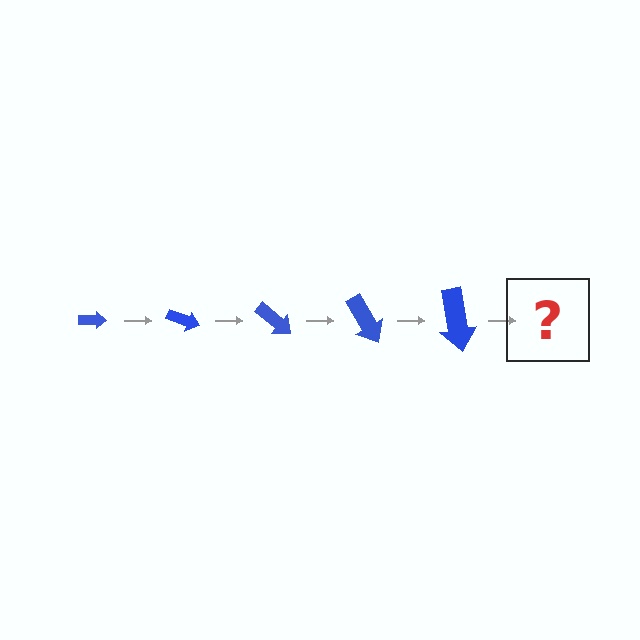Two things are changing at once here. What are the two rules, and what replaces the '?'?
The two rules are that the arrow grows larger each step and it rotates 20 degrees each step. The '?' should be an arrow, larger than the previous one and rotated 100 degrees from the start.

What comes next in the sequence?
The next element should be an arrow, larger than the previous one and rotated 100 degrees from the start.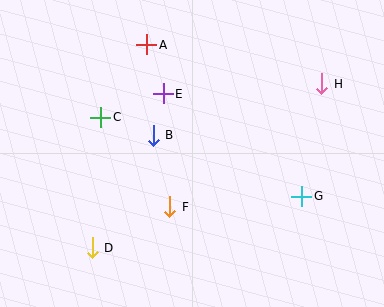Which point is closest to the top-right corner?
Point H is closest to the top-right corner.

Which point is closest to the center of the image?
Point B at (153, 135) is closest to the center.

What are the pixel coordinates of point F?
Point F is at (170, 207).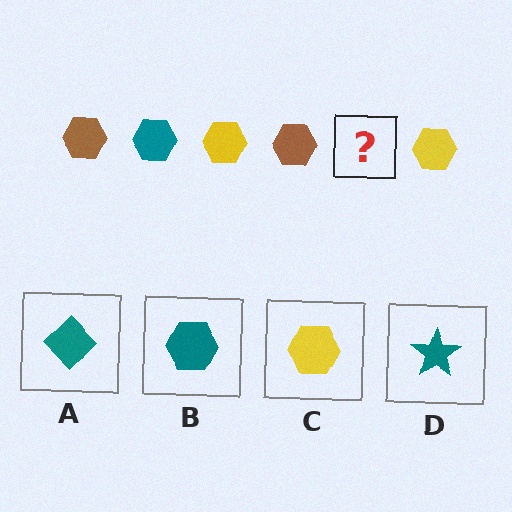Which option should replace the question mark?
Option B.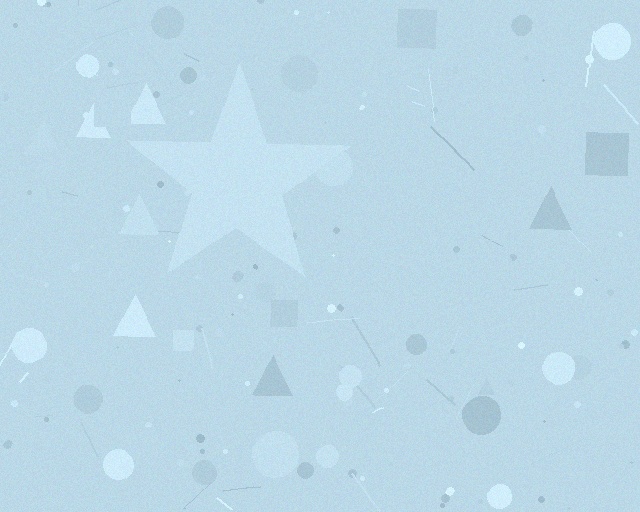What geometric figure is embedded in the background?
A star is embedded in the background.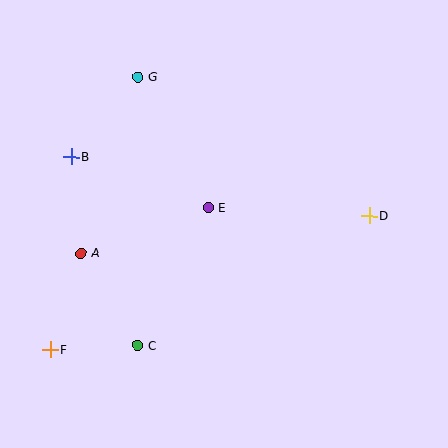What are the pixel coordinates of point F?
Point F is at (50, 350).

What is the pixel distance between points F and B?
The distance between F and B is 195 pixels.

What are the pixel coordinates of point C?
Point C is at (138, 345).